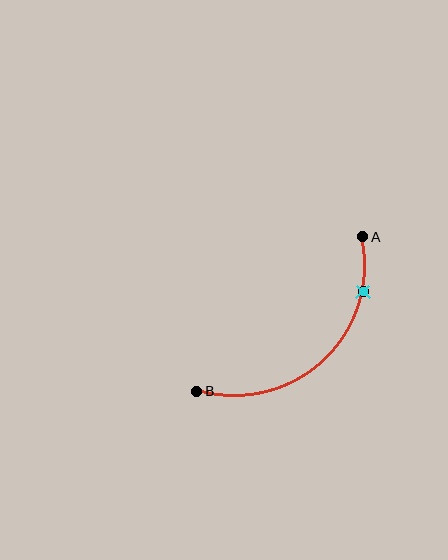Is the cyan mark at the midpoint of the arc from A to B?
No. The cyan mark lies on the arc but is closer to endpoint A. The arc midpoint would be at the point on the curve equidistant along the arc from both A and B.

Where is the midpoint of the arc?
The arc midpoint is the point on the curve farthest from the straight line joining A and B. It sits below and to the right of that line.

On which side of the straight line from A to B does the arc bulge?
The arc bulges below and to the right of the straight line connecting A and B.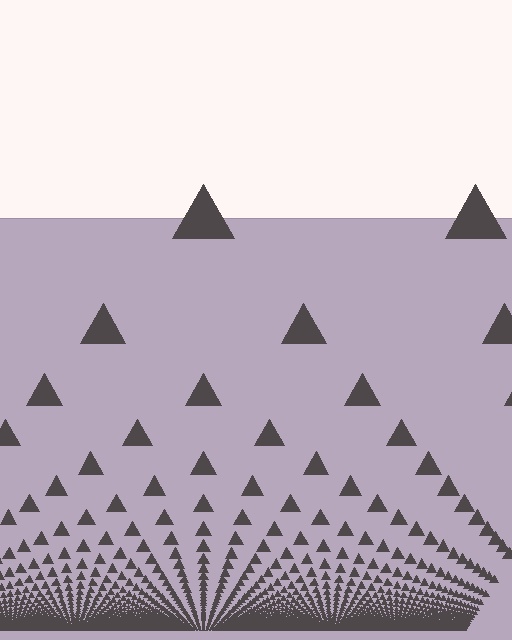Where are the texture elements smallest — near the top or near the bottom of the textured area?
Near the bottom.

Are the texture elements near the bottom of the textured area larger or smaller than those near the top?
Smaller. The gradient is inverted — elements near the bottom are smaller and denser.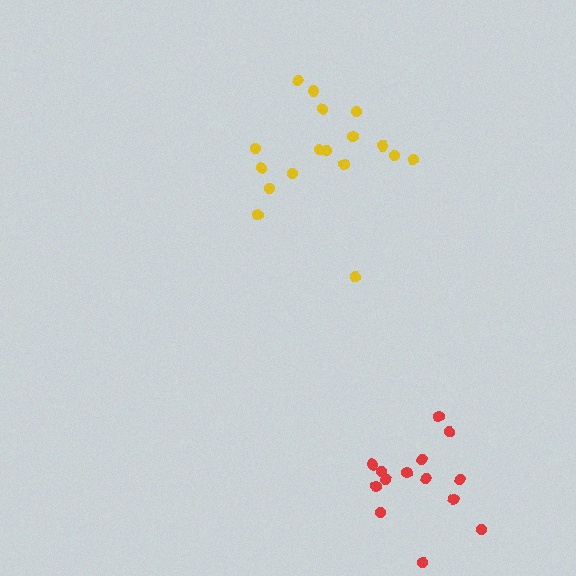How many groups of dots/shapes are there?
There are 2 groups.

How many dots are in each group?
Group 1: 17 dots, Group 2: 15 dots (32 total).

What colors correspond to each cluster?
The clusters are colored: yellow, red.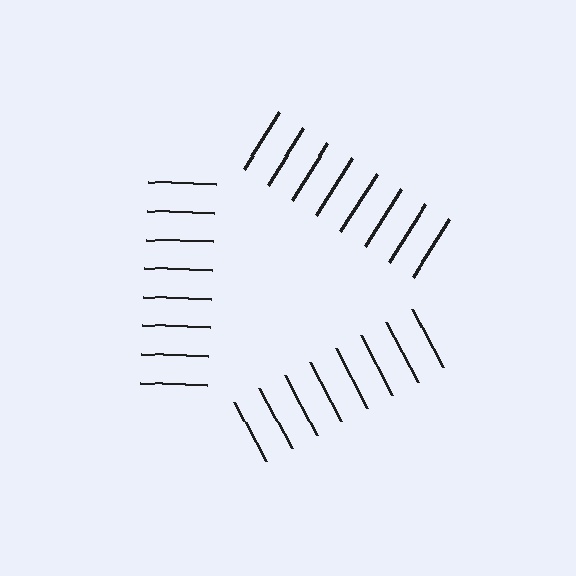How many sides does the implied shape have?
3 sides — the line-ends trace a triangle.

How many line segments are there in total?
24 — 8 along each of the 3 edges.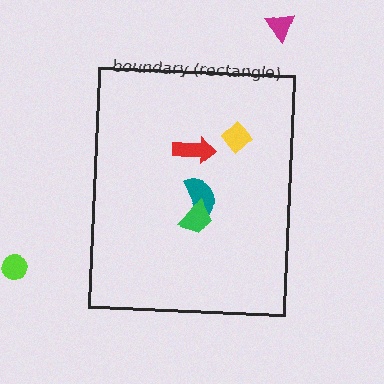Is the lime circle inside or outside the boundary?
Outside.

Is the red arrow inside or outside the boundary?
Inside.